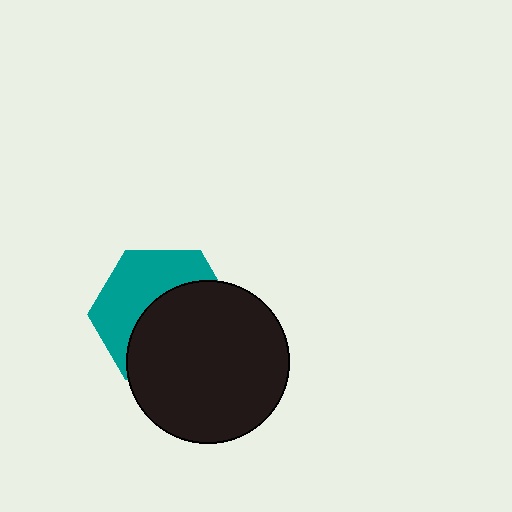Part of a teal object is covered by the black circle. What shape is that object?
It is a hexagon.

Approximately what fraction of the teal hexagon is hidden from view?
Roughly 55% of the teal hexagon is hidden behind the black circle.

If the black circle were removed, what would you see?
You would see the complete teal hexagon.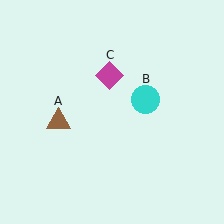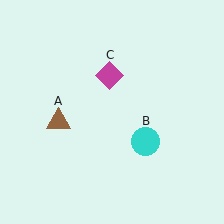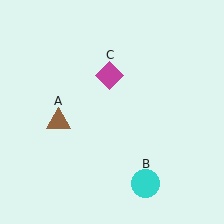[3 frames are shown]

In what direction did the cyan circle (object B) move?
The cyan circle (object B) moved down.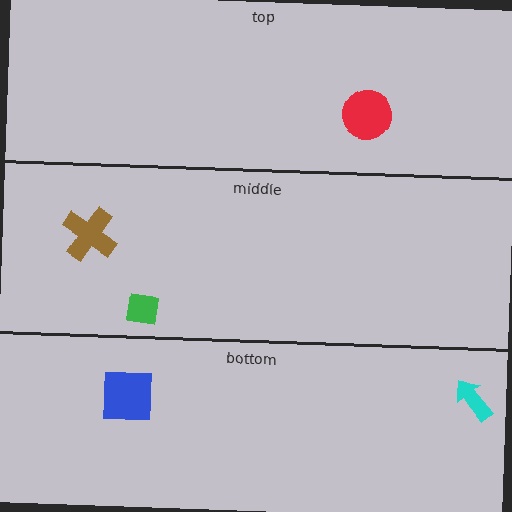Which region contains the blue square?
The bottom region.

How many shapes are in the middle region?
2.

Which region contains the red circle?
The top region.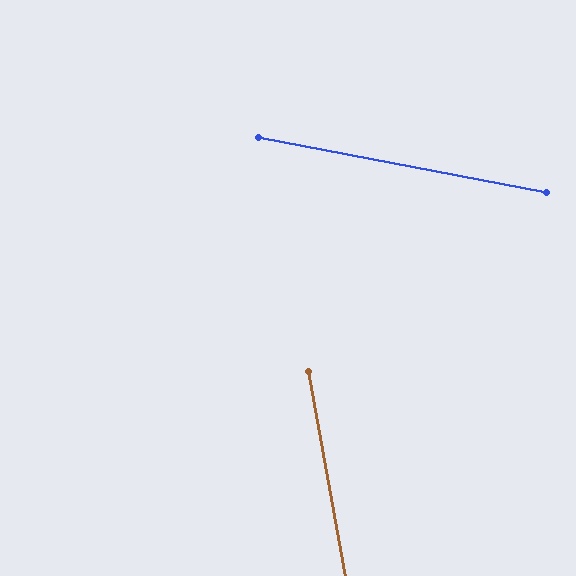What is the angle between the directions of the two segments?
Approximately 69 degrees.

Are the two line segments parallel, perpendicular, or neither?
Neither parallel nor perpendicular — they differ by about 69°.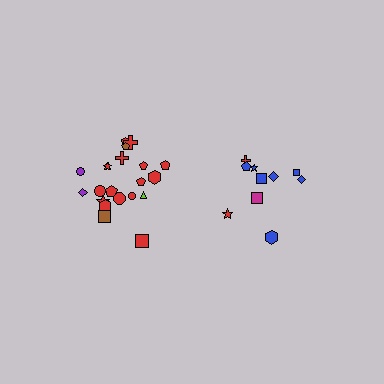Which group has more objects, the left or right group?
The left group.